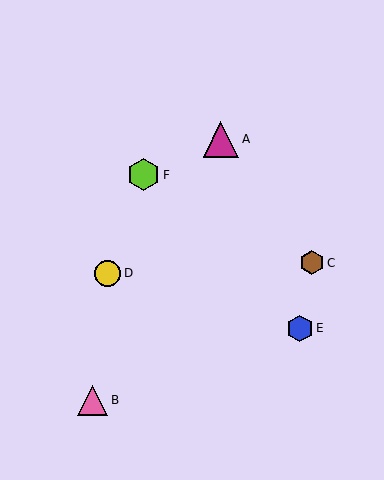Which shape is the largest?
The magenta triangle (labeled A) is the largest.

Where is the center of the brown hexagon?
The center of the brown hexagon is at (312, 263).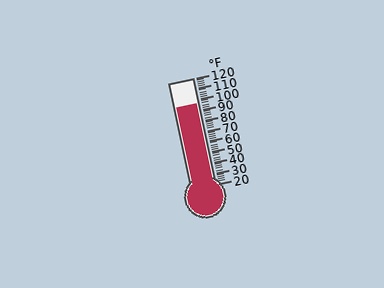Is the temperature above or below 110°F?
The temperature is below 110°F.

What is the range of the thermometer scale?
The thermometer scale ranges from 20°F to 120°F.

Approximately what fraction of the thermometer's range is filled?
The thermometer is filled to approximately 75% of its range.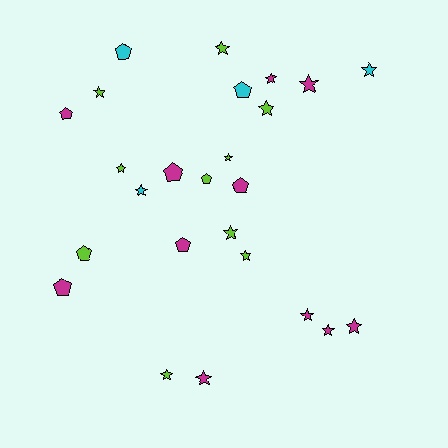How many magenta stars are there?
There are 6 magenta stars.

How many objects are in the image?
There are 25 objects.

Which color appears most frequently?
Magenta, with 11 objects.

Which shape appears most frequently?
Star, with 16 objects.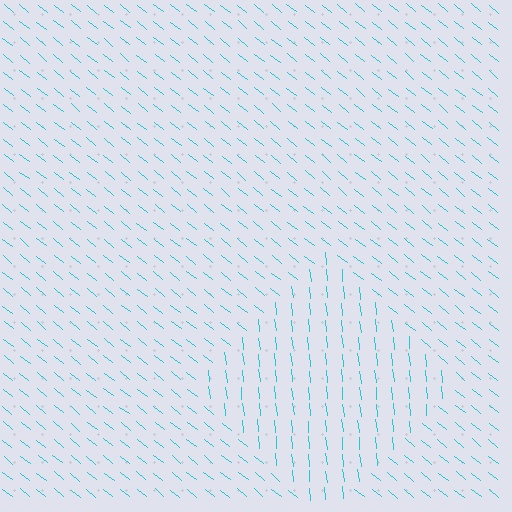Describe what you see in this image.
The image is filled with small cyan line segments. A diamond region in the image has lines oriented differently from the surrounding lines, creating a visible texture boundary.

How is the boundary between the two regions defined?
The boundary is defined purely by a change in line orientation (approximately 45 degrees difference). All lines are the same color and thickness.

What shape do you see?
I see a diamond.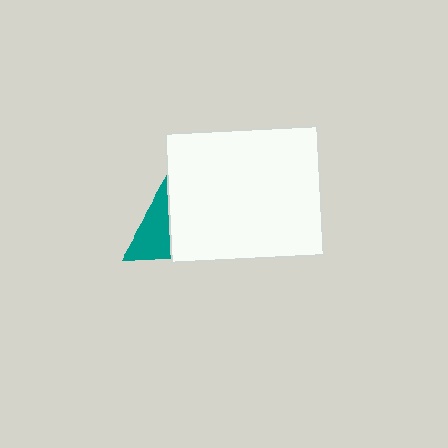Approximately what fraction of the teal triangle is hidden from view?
Roughly 52% of the teal triangle is hidden behind the white rectangle.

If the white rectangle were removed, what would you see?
You would see the complete teal triangle.